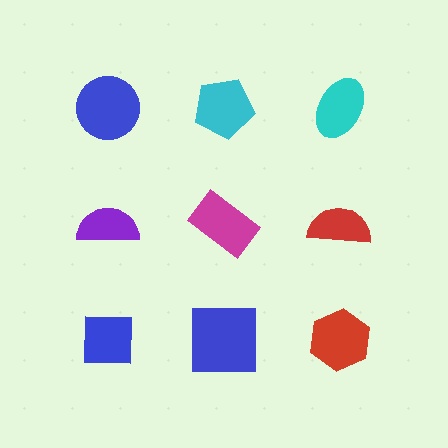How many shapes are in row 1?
3 shapes.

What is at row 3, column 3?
A red hexagon.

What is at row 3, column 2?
A blue square.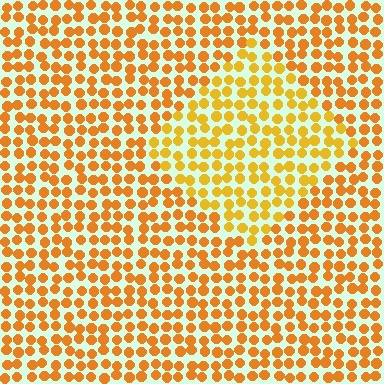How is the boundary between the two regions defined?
The boundary is defined purely by a slight shift in hue (about 18 degrees). Spacing, size, and orientation are identical on both sides.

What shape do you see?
I see a diamond.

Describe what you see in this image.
The image is filled with small orange elements in a uniform arrangement. A diamond-shaped region is visible where the elements are tinted to a slightly different hue, forming a subtle color boundary.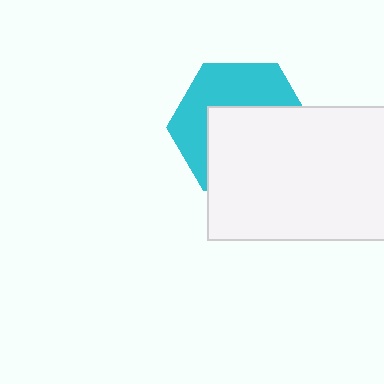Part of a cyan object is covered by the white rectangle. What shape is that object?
It is a hexagon.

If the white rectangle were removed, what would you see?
You would see the complete cyan hexagon.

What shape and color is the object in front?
The object in front is a white rectangle.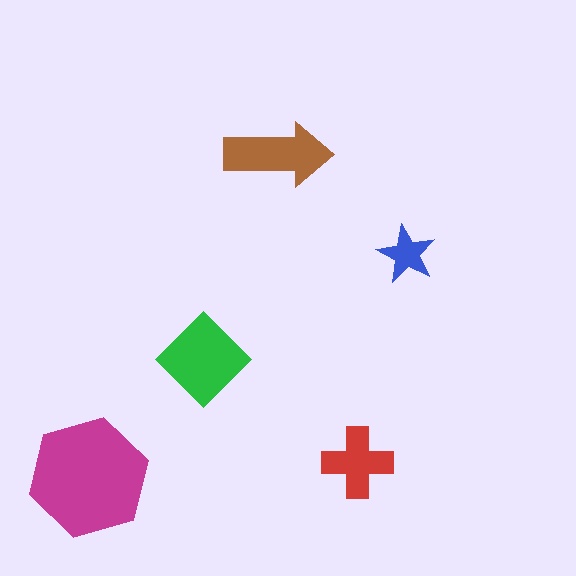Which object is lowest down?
The magenta hexagon is bottommost.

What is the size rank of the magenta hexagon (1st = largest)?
1st.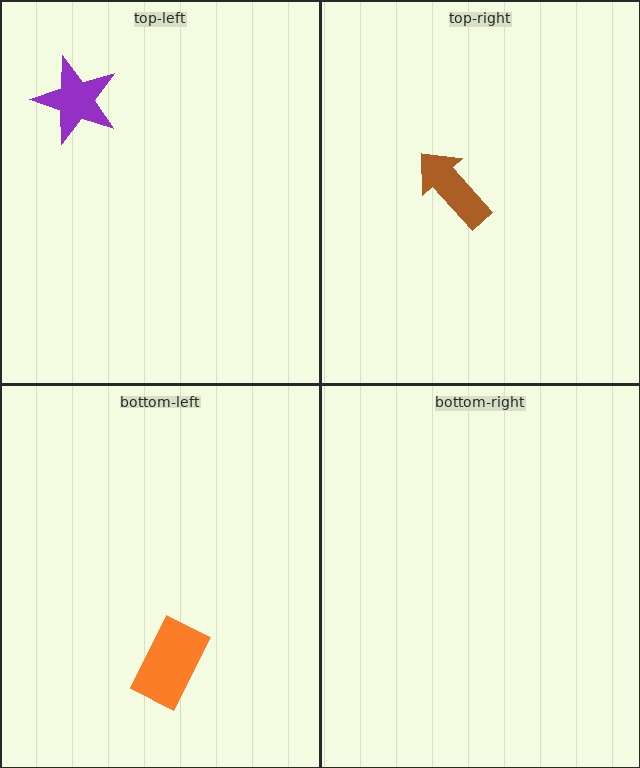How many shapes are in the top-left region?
1.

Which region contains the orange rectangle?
The bottom-left region.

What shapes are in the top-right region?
The brown arrow.